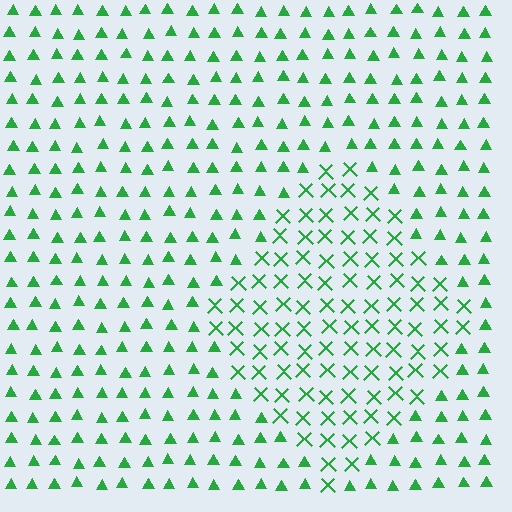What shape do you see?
I see a diamond.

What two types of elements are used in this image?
The image uses X marks inside the diamond region and triangles outside it.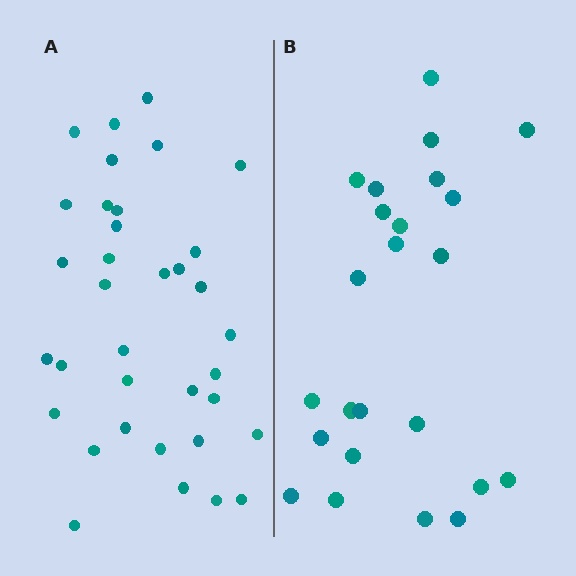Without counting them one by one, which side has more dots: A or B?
Region A (the left region) has more dots.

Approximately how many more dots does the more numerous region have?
Region A has roughly 12 or so more dots than region B.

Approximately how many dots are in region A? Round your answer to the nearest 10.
About 40 dots. (The exact count is 35, which rounds to 40.)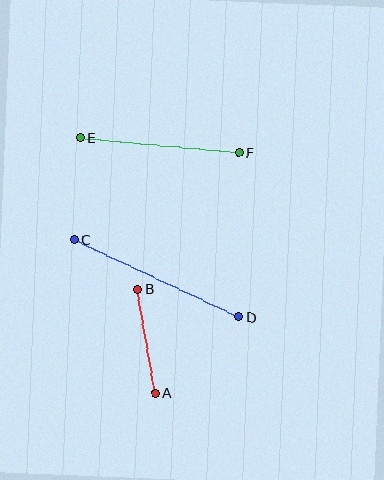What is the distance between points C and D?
The distance is approximately 182 pixels.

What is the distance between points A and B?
The distance is approximately 105 pixels.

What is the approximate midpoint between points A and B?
The midpoint is at approximately (146, 341) pixels.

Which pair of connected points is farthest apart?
Points C and D are farthest apart.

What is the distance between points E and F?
The distance is approximately 159 pixels.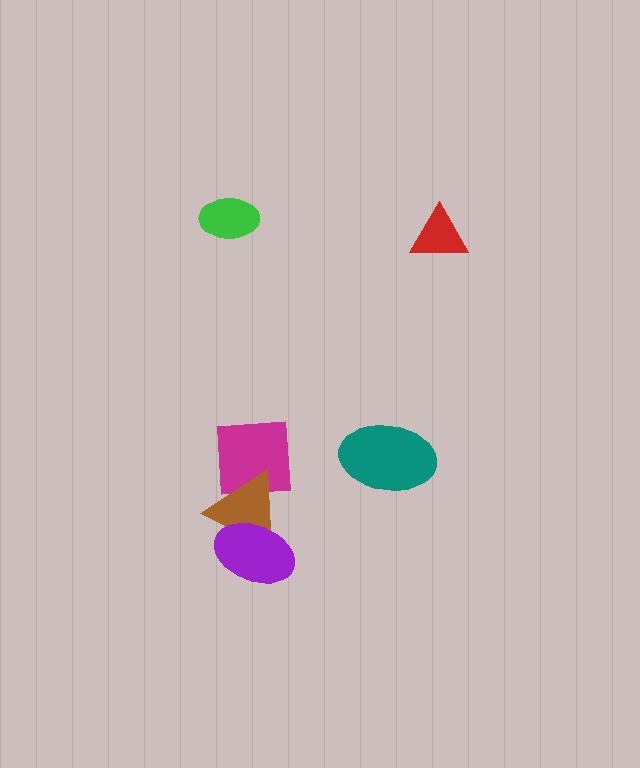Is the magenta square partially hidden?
Yes, it is partially covered by another shape.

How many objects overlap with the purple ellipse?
1 object overlaps with the purple ellipse.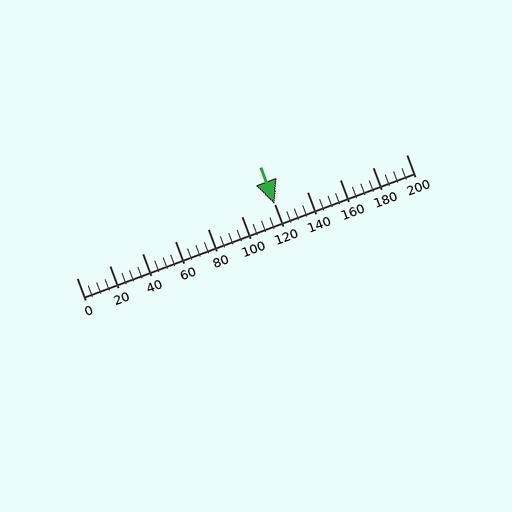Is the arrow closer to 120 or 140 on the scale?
The arrow is closer to 120.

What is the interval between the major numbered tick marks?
The major tick marks are spaced 20 units apart.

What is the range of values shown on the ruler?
The ruler shows values from 0 to 200.